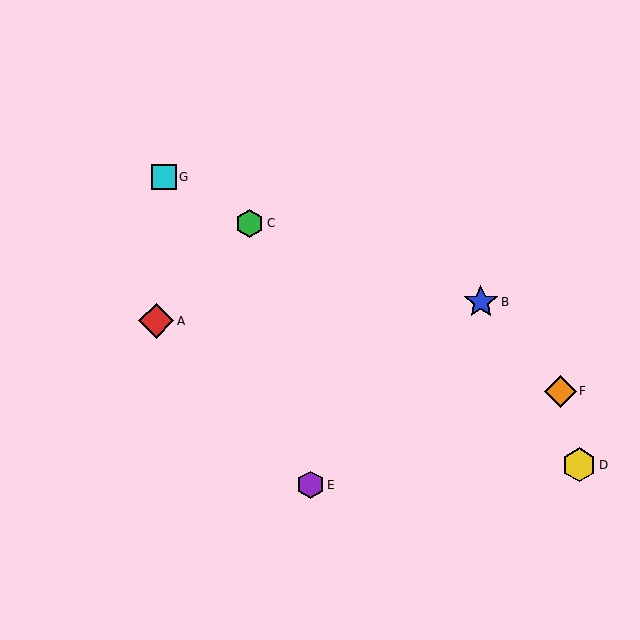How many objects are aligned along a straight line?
3 objects (C, F, G) are aligned along a straight line.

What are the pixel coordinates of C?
Object C is at (250, 223).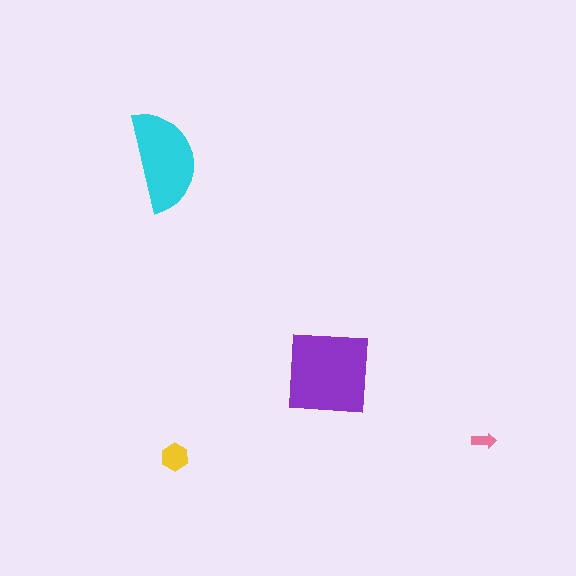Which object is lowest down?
The yellow hexagon is bottommost.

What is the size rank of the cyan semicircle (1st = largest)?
2nd.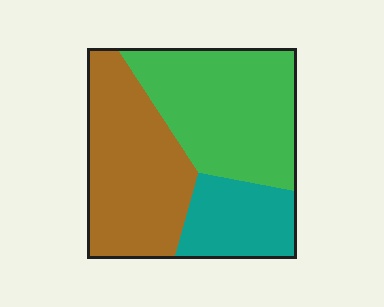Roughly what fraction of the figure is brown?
Brown takes up between a third and a half of the figure.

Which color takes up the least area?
Teal, at roughly 20%.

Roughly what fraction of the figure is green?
Green covers roughly 40% of the figure.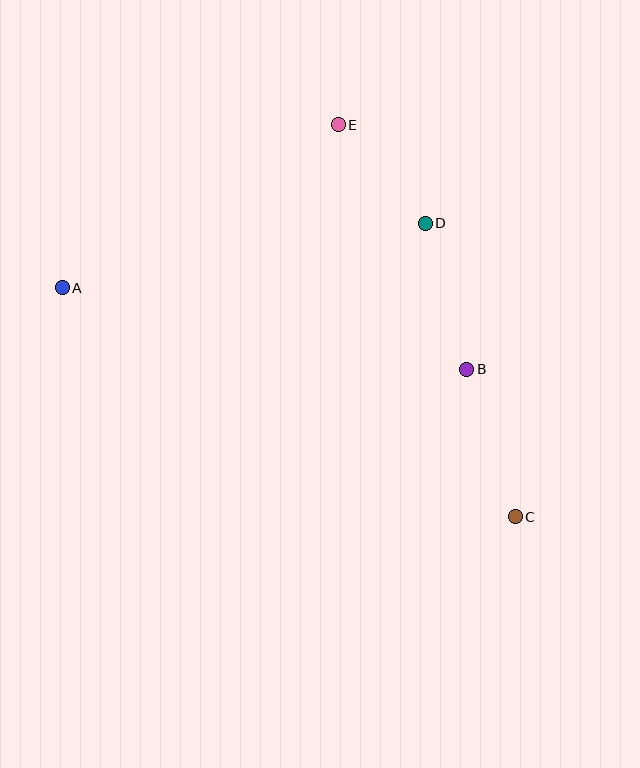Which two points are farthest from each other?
Points A and C are farthest from each other.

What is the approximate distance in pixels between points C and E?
The distance between C and E is approximately 430 pixels.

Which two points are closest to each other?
Points D and E are closest to each other.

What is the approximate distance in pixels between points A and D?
The distance between A and D is approximately 369 pixels.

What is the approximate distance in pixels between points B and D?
The distance between B and D is approximately 152 pixels.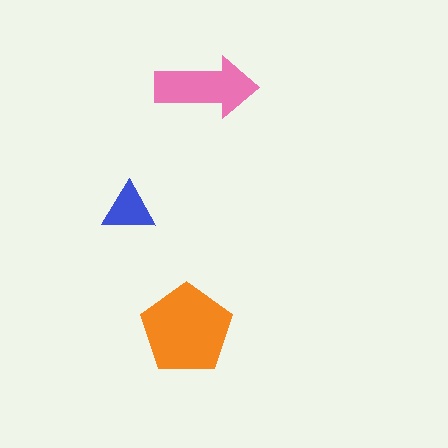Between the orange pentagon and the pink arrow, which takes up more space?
The orange pentagon.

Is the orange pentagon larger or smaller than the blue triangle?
Larger.